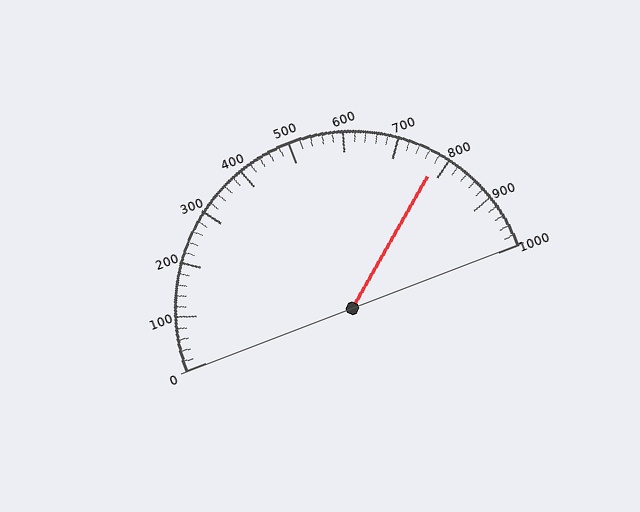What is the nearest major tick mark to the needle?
The nearest major tick mark is 800.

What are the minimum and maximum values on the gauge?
The gauge ranges from 0 to 1000.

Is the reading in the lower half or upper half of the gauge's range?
The reading is in the upper half of the range (0 to 1000).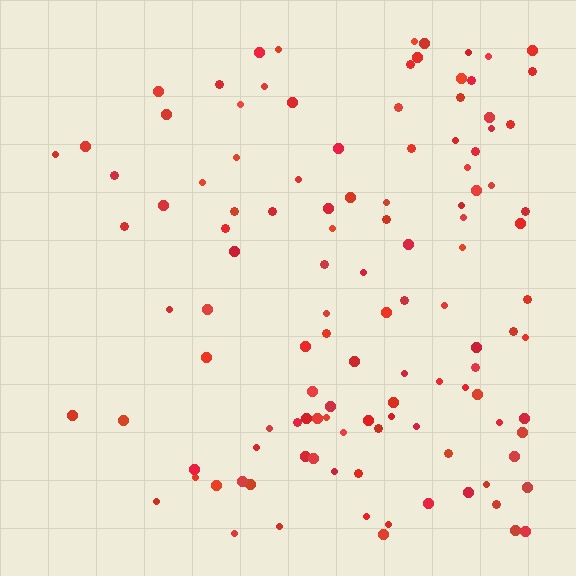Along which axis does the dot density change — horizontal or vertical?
Horizontal.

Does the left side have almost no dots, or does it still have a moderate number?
Still a moderate number, just noticeably fewer than the right.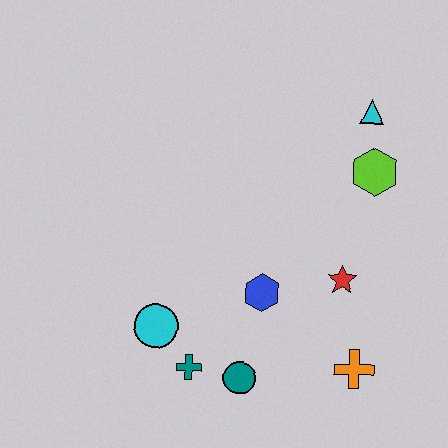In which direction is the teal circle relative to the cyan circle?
The teal circle is to the right of the cyan circle.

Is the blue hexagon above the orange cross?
Yes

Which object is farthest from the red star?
The cyan circle is farthest from the red star.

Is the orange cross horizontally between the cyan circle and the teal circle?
No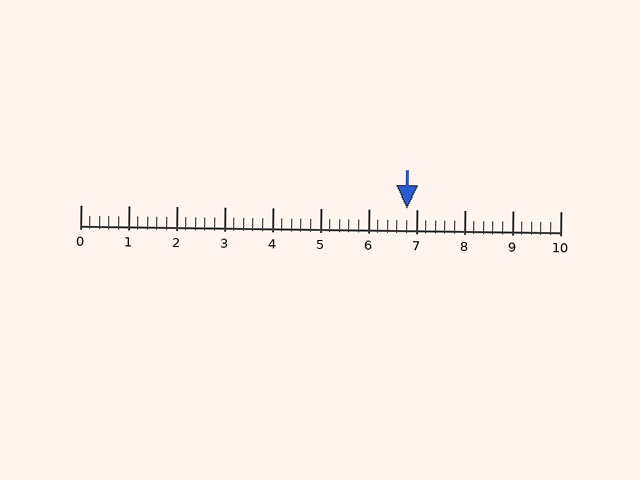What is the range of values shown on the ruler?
The ruler shows values from 0 to 10.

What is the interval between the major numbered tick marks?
The major tick marks are spaced 1 units apart.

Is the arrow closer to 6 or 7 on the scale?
The arrow is closer to 7.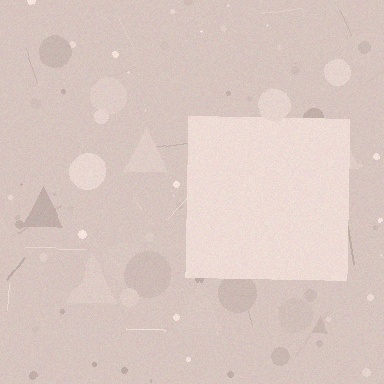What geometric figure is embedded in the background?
A square is embedded in the background.